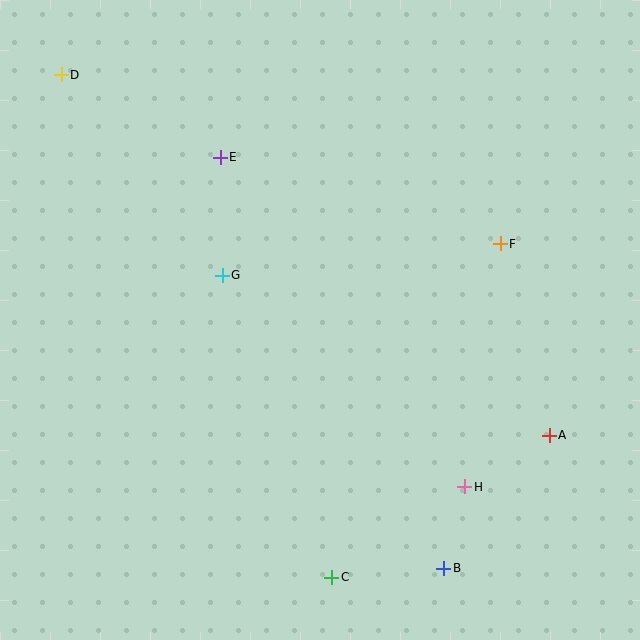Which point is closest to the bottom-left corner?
Point C is closest to the bottom-left corner.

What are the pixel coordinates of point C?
Point C is at (332, 577).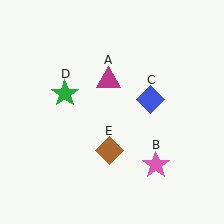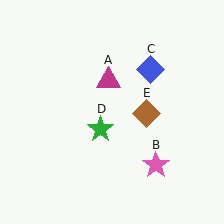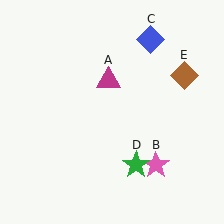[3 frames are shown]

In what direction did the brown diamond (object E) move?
The brown diamond (object E) moved up and to the right.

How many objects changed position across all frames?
3 objects changed position: blue diamond (object C), green star (object D), brown diamond (object E).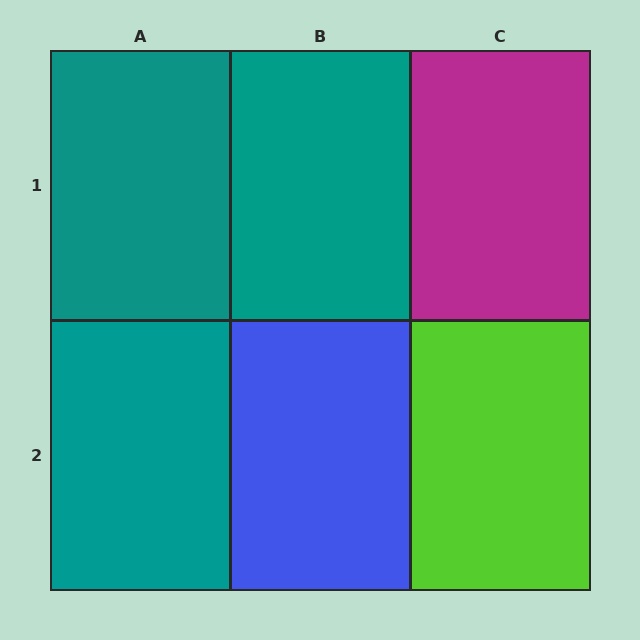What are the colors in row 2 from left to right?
Teal, blue, lime.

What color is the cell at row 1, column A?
Teal.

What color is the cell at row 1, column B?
Teal.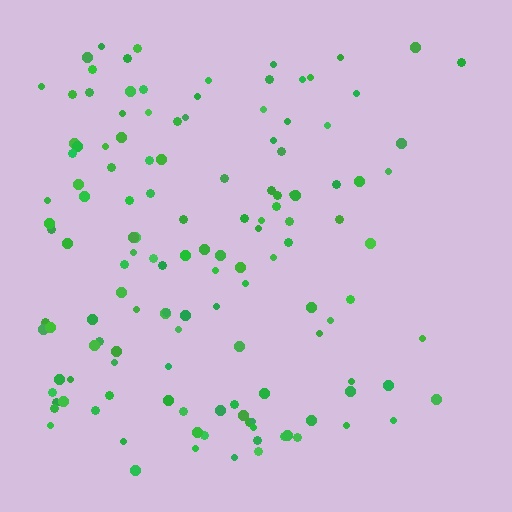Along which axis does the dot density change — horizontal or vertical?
Horizontal.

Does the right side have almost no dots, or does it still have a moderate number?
Still a moderate number, just noticeably fewer than the left.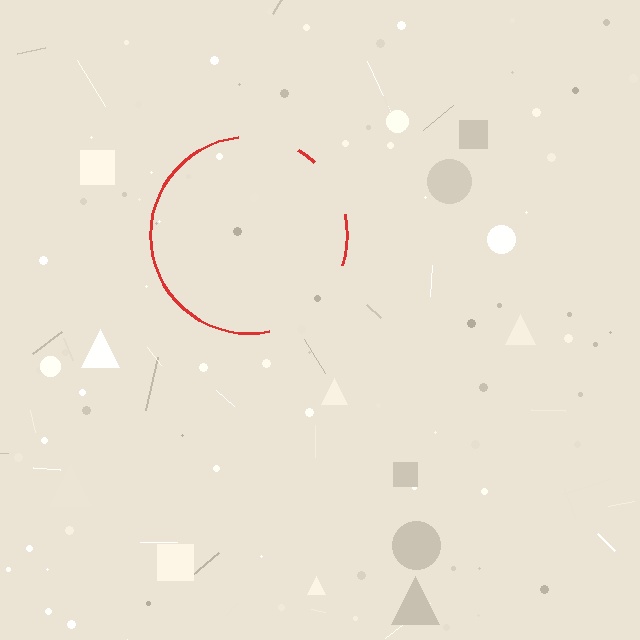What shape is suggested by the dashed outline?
The dashed outline suggests a circle.